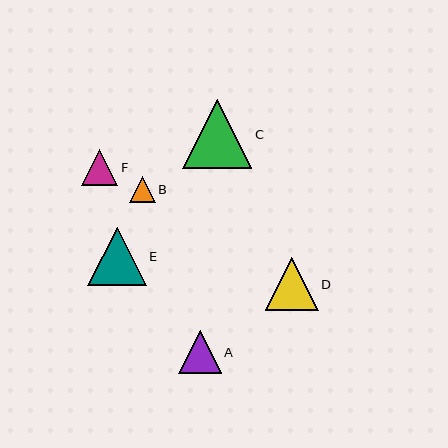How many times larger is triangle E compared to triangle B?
Triangle E is approximately 2.2 times the size of triangle B.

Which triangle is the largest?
Triangle C is the largest with a size of approximately 69 pixels.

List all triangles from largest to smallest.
From largest to smallest: C, E, D, A, F, B.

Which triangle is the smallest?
Triangle B is the smallest with a size of approximately 26 pixels.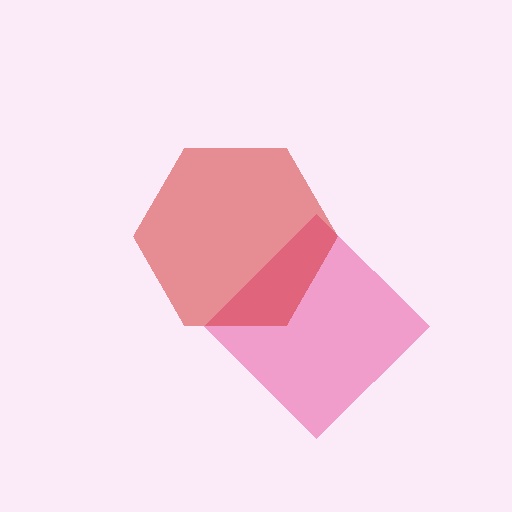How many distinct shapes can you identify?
There are 2 distinct shapes: a pink diamond, a red hexagon.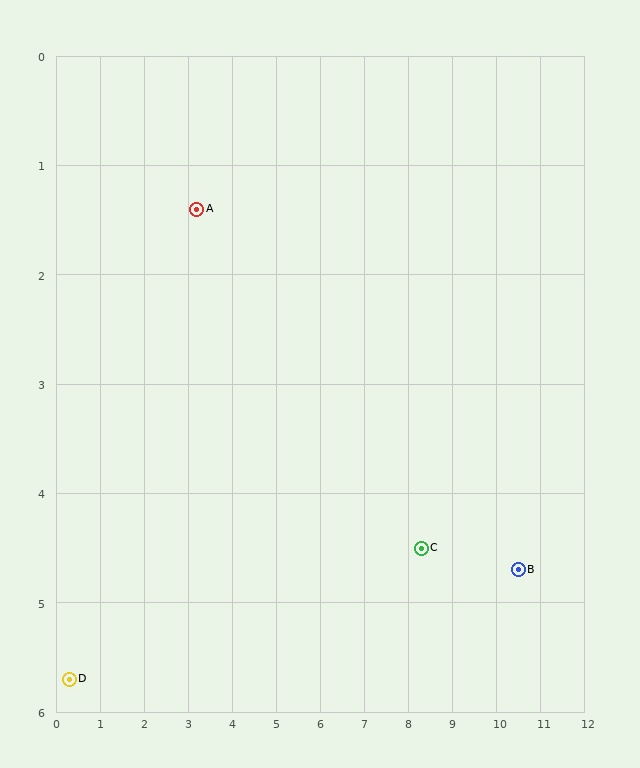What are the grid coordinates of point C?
Point C is at approximately (8.3, 4.5).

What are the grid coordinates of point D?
Point D is at approximately (0.3, 5.7).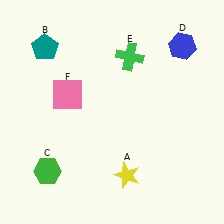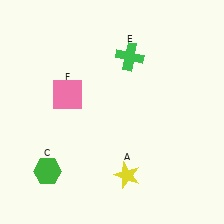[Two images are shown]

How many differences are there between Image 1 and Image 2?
There are 2 differences between the two images.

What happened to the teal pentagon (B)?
The teal pentagon (B) was removed in Image 2. It was in the top-left area of Image 1.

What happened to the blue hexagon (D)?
The blue hexagon (D) was removed in Image 2. It was in the top-right area of Image 1.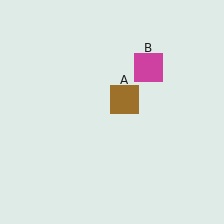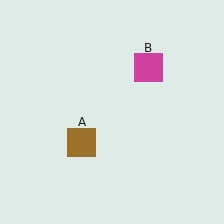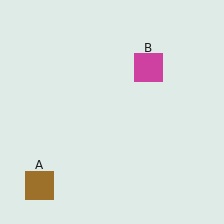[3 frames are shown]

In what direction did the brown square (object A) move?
The brown square (object A) moved down and to the left.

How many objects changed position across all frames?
1 object changed position: brown square (object A).